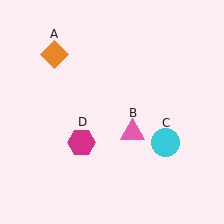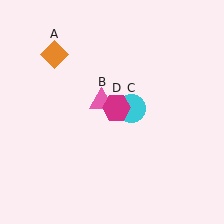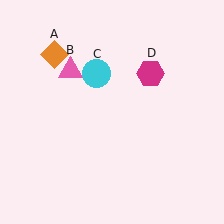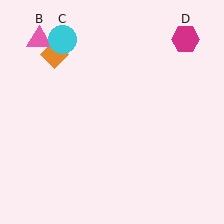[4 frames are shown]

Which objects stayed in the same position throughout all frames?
Orange diamond (object A) remained stationary.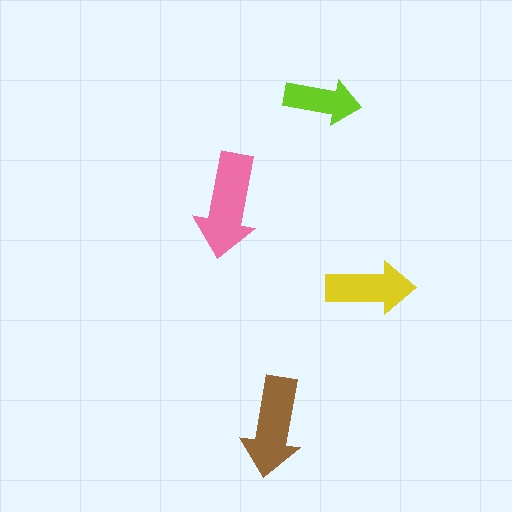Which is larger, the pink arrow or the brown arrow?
The pink one.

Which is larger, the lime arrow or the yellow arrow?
The yellow one.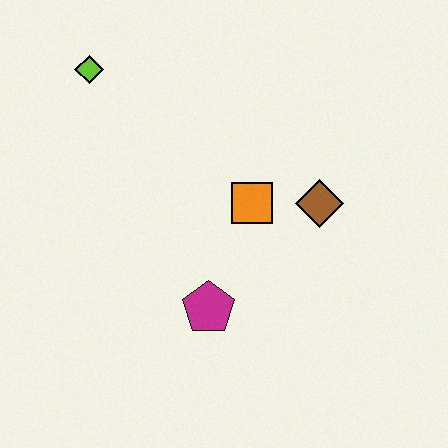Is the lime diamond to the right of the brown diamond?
No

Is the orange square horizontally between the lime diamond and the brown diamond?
Yes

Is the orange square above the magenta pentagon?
Yes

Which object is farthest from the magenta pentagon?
The lime diamond is farthest from the magenta pentagon.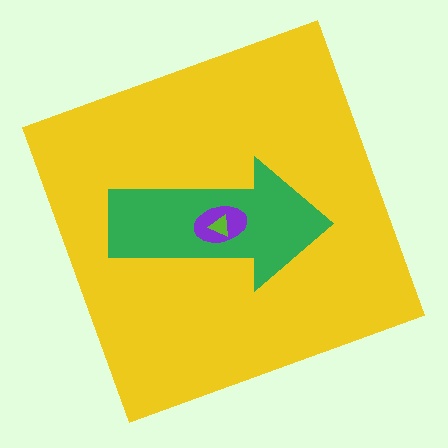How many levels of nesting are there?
4.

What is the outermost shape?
The yellow square.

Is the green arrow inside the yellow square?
Yes.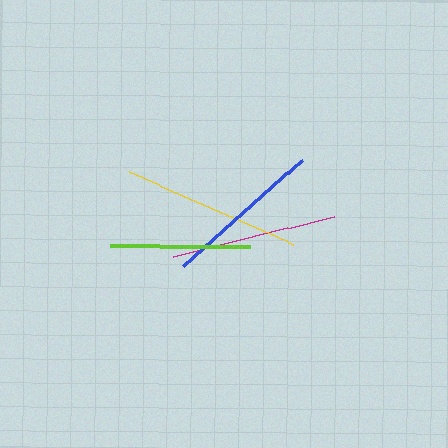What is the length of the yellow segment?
The yellow segment is approximately 178 pixels long.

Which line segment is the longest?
The yellow line is the longest at approximately 178 pixels.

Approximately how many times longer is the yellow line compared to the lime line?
The yellow line is approximately 1.3 times the length of the lime line.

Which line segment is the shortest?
The lime line is the shortest at approximately 140 pixels.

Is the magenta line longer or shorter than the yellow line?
The yellow line is longer than the magenta line.